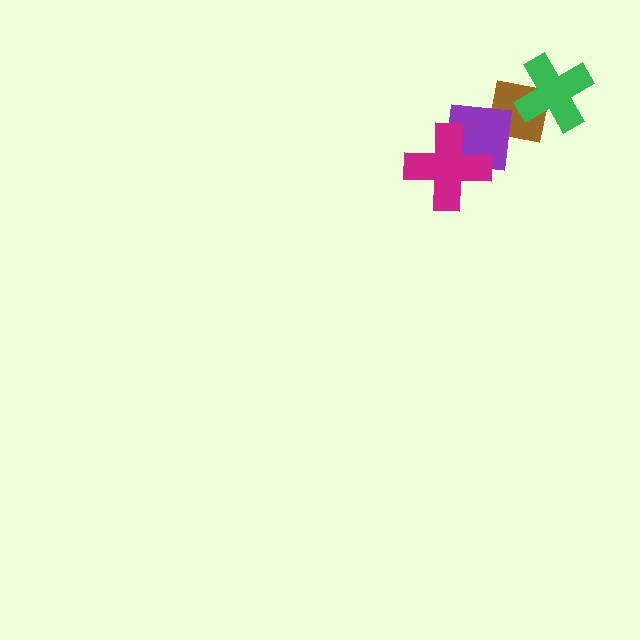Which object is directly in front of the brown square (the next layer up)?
The green cross is directly in front of the brown square.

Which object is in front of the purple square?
The magenta cross is in front of the purple square.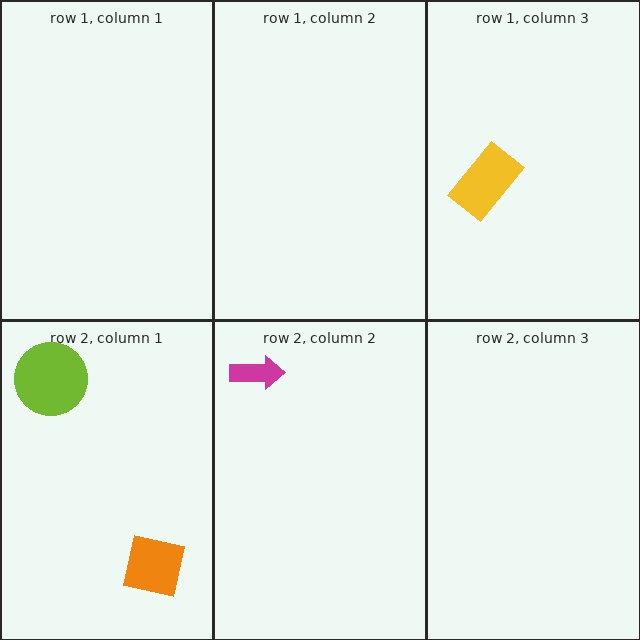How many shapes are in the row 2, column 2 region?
1.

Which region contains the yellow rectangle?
The row 1, column 3 region.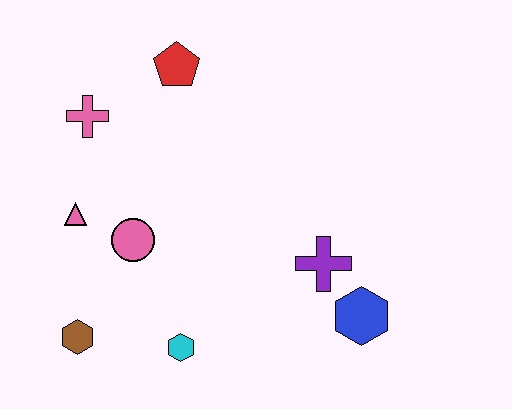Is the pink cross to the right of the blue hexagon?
No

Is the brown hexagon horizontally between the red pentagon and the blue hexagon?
No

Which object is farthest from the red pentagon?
The blue hexagon is farthest from the red pentagon.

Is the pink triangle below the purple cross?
No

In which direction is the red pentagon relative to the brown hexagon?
The red pentagon is above the brown hexagon.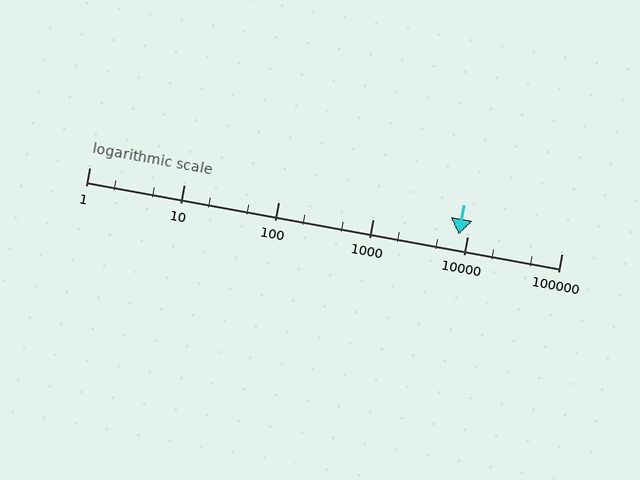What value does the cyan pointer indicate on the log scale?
The pointer indicates approximately 8100.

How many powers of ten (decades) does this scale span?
The scale spans 5 decades, from 1 to 100000.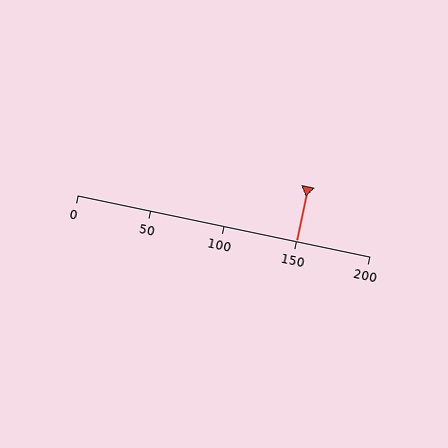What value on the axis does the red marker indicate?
The marker indicates approximately 150.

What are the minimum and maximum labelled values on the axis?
The axis runs from 0 to 200.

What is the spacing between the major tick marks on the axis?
The major ticks are spaced 50 apart.